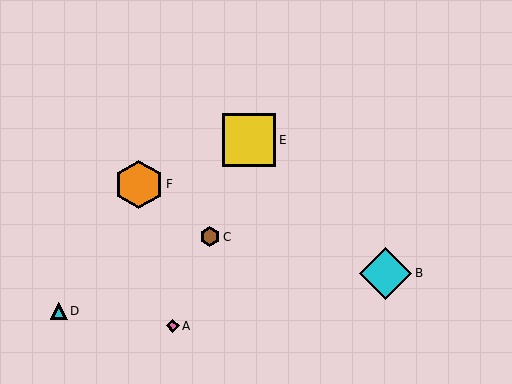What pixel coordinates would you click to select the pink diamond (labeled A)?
Click at (173, 326) to select the pink diamond A.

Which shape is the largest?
The yellow square (labeled E) is the largest.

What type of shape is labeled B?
Shape B is a cyan diamond.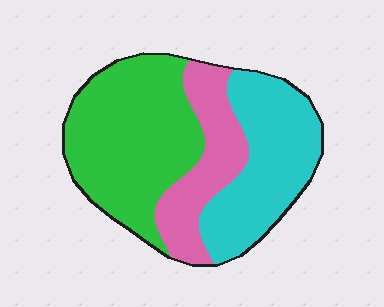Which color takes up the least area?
Pink, at roughly 20%.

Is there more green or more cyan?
Green.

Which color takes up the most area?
Green, at roughly 45%.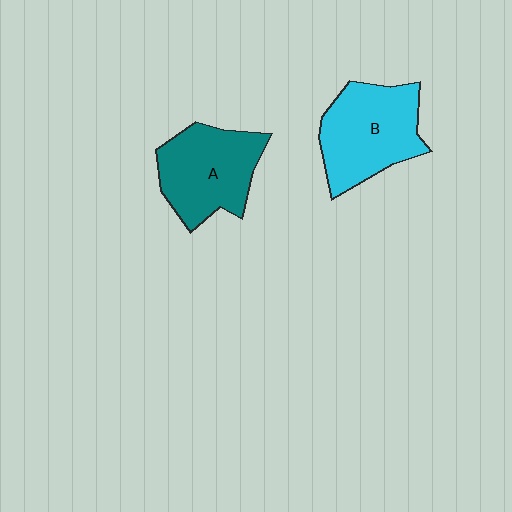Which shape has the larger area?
Shape B (cyan).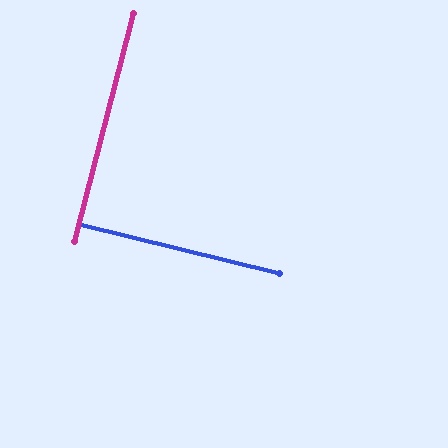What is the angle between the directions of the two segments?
Approximately 89 degrees.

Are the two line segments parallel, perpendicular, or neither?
Perpendicular — they meet at approximately 89°.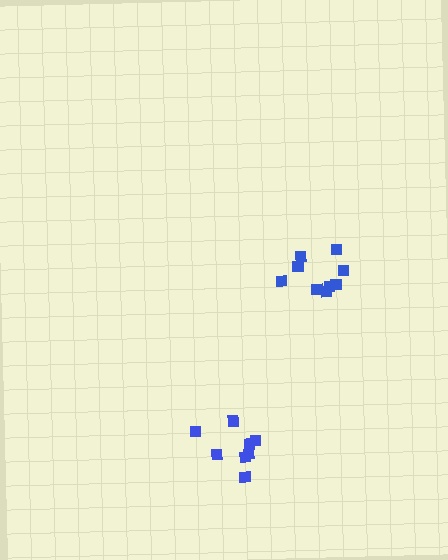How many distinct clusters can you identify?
There are 2 distinct clusters.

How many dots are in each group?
Group 1: 8 dots, Group 2: 9 dots (17 total).